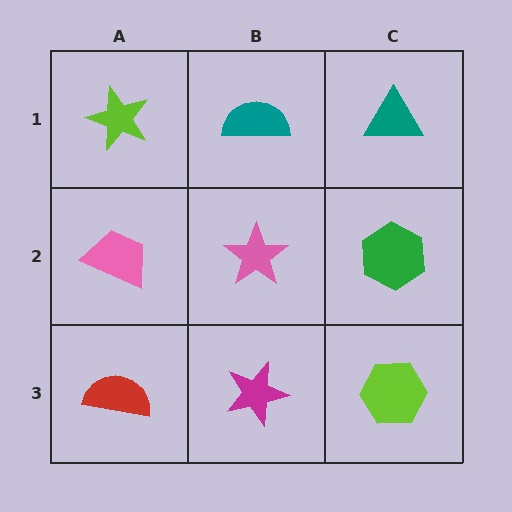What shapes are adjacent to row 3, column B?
A pink star (row 2, column B), a red semicircle (row 3, column A), a lime hexagon (row 3, column C).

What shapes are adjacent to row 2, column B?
A teal semicircle (row 1, column B), a magenta star (row 3, column B), a pink trapezoid (row 2, column A), a green hexagon (row 2, column C).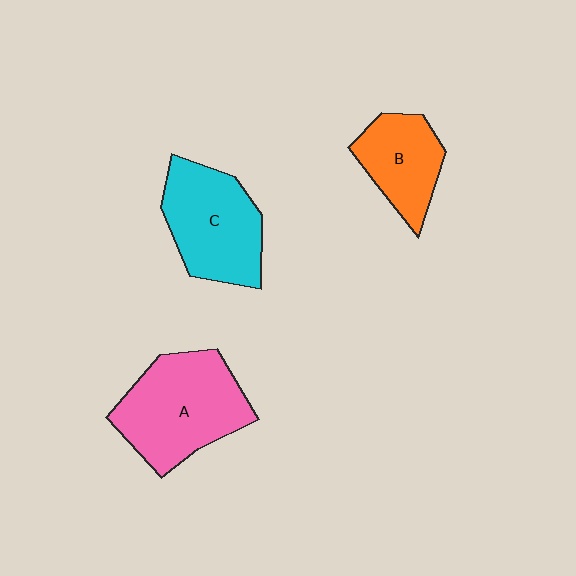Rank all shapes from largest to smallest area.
From largest to smallest: A (pink), C (cyan), B (orange).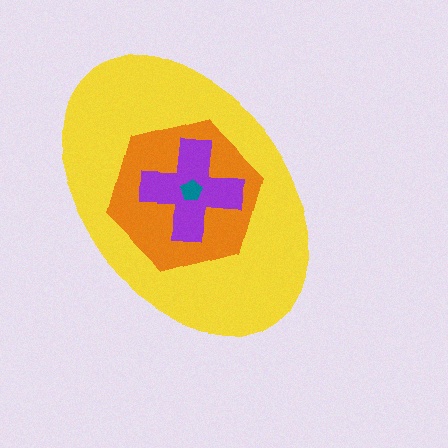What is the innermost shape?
The teal pentagon.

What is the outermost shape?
The yellow ellipse.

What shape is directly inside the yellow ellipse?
The orange hexagon.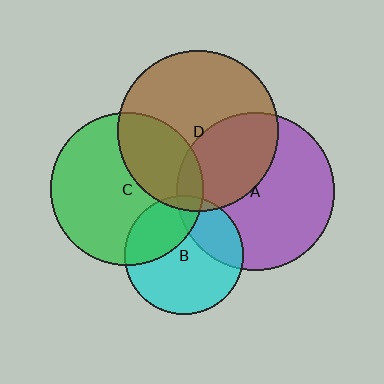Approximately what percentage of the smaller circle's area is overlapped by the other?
Approximately 10%.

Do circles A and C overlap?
Yes.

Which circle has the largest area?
Circle D (brown).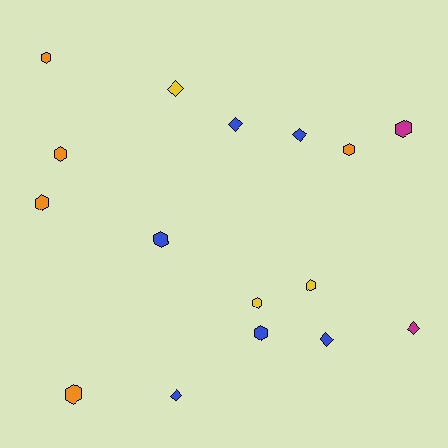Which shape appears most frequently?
Hexagon, with 10 objects.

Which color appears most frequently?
Blue, with 6 objects.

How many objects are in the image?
There are 16 objects.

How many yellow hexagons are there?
There are 2 yellow hexagons.